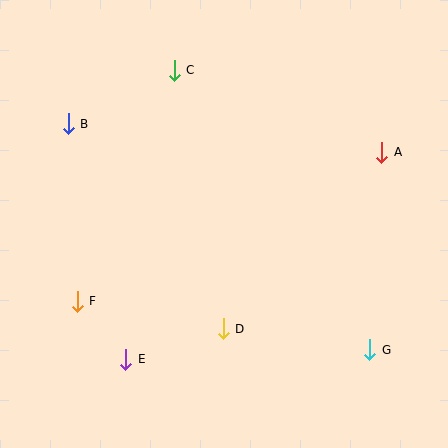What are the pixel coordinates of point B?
Point B is at (68, 124).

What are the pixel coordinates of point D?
Point D is at (223, 329).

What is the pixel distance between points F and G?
The distance between F and G is 297 pixels.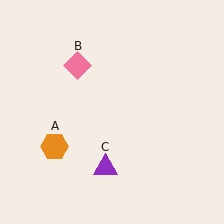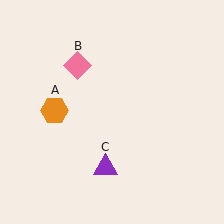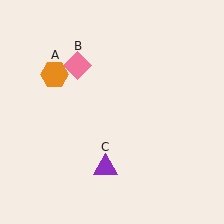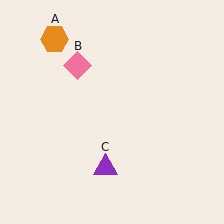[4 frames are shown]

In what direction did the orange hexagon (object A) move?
The orange hexagon (object A) moved up.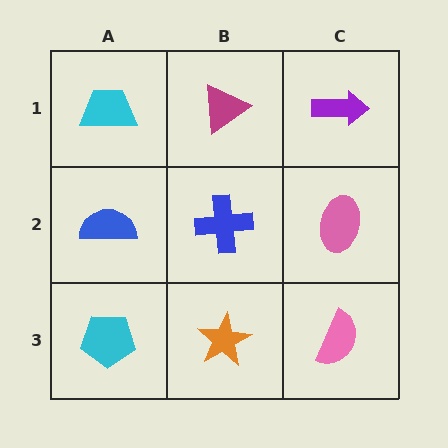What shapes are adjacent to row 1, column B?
A blue cross (row 2, column B), a cyan trapezoid (row 1, column A), a purple arrow (row 1, column C).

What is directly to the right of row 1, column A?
A magenta triangle.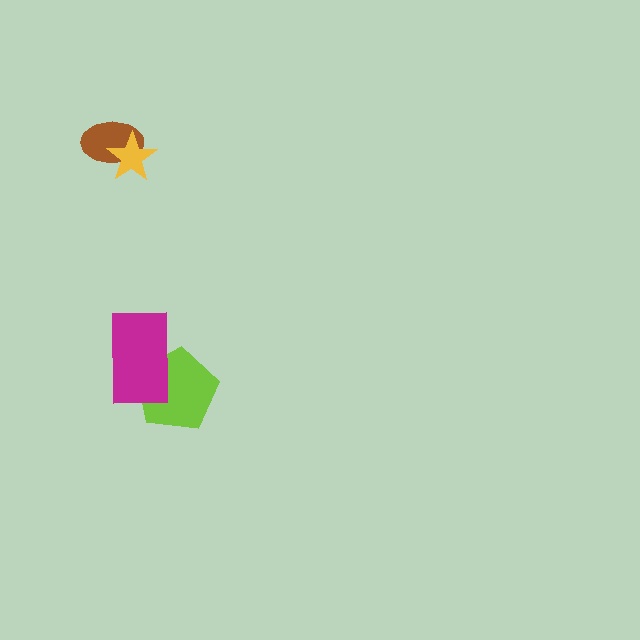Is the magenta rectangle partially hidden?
No, no other shape covers it.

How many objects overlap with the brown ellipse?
1 object overlaps with the brown ellipse.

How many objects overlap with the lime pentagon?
1 object overlaps with the lime pentagon.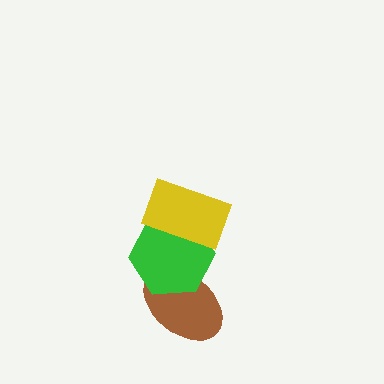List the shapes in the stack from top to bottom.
From top to bottom: the yellow rectangle, the green hexagon, the brown ellipse.